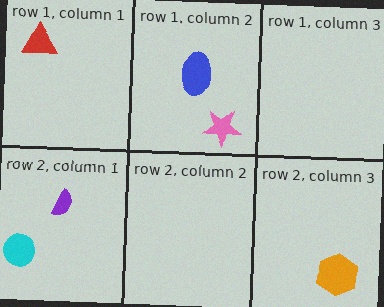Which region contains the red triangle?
The row 1, column 1 region.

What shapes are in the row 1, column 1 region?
The red triangle.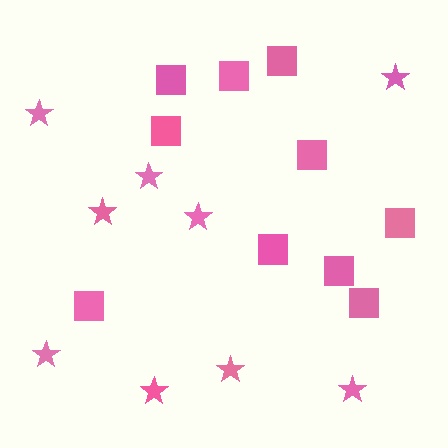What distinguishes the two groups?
There are 2 groups: one group of stars (9) and one group of squares (10).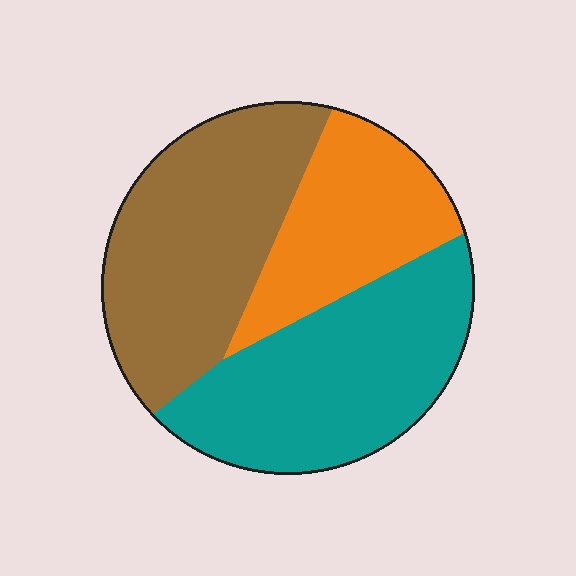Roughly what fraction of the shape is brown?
Brown covers around 40% of the shape.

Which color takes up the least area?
Orange, at roughly 25%.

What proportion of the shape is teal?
Teal covers about 40% of the shape.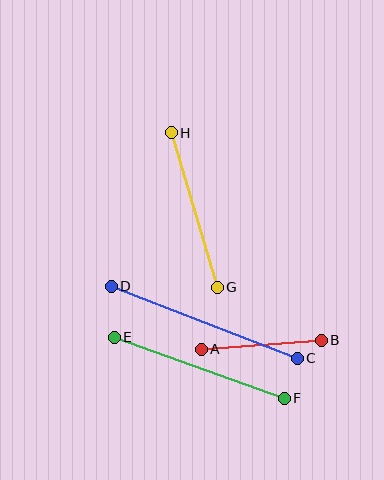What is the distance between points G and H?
The distance is approximately 162 pixels.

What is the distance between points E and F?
The distance is approximately 181 pixels.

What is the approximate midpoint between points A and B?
The midpoint is at approximately (261, 345) pixels.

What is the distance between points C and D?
The distance is approximately 199 pixels.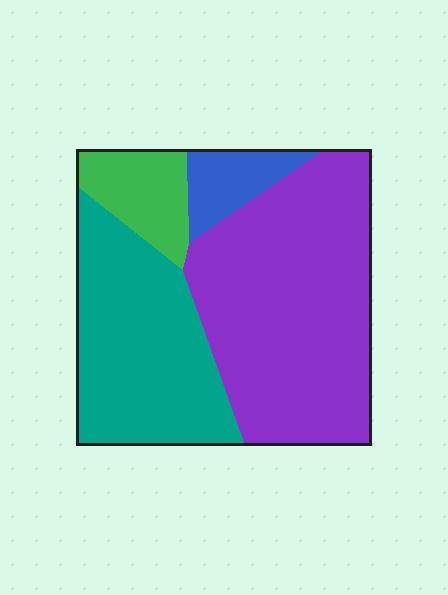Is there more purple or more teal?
Purple.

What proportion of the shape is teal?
Teal covers 33% of the shape.